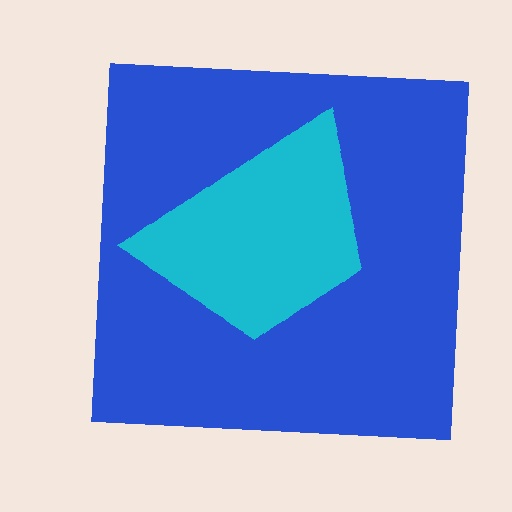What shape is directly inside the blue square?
The cyan trapezoid.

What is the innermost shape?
The cyan trapezoid.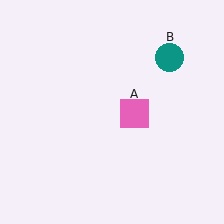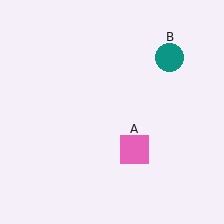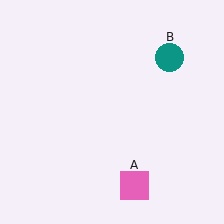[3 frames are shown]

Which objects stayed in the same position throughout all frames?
Teal circle (object B) remained stationary.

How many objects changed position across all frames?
1 object changed position: pink square (object A).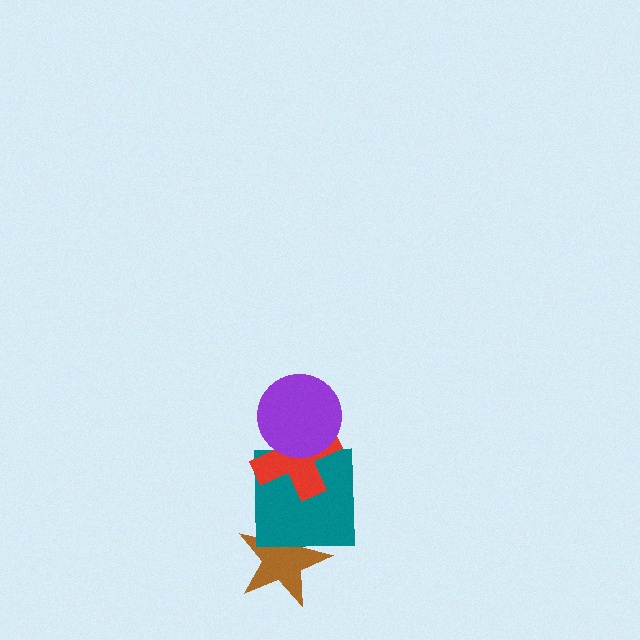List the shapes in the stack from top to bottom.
From top to bottom: the purple circle, the red cross, the teal square, the brown star.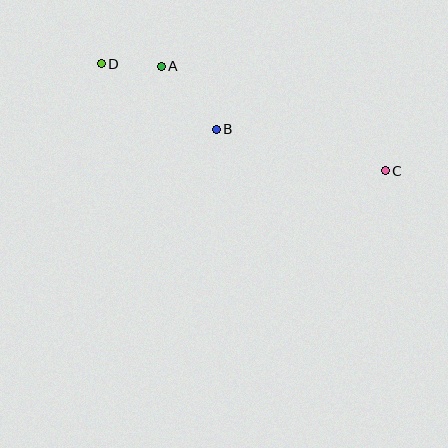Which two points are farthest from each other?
Points C and D are farthest from each other.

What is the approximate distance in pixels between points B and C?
The distance between B and C is approximately 174 pixels.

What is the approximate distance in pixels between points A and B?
The distance between A and B is approximately 84 pixels.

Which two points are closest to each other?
Points A and D are closest to each other.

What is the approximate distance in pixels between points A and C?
The distance between A and C is approximately 247 pixels.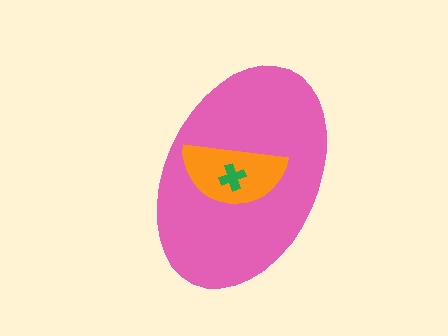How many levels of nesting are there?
3.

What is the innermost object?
The green cross.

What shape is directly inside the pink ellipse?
The orange semicircle.